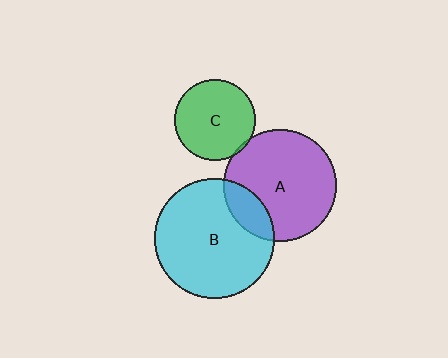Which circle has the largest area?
Circle B (cyan).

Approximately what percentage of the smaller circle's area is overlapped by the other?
Approximately 15%.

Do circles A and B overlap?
Yes.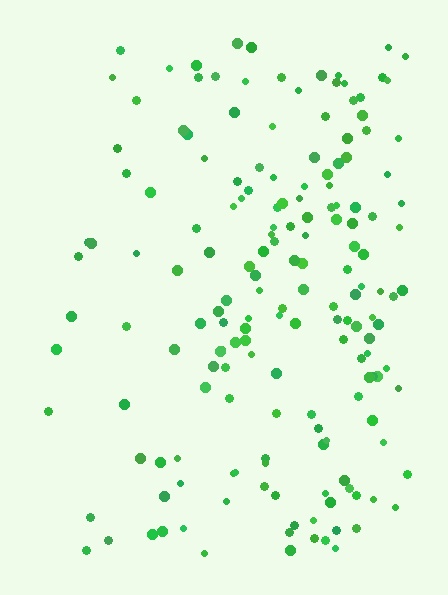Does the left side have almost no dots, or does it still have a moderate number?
Still a moderate number, just noticeably fewer than the right.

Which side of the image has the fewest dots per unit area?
The left.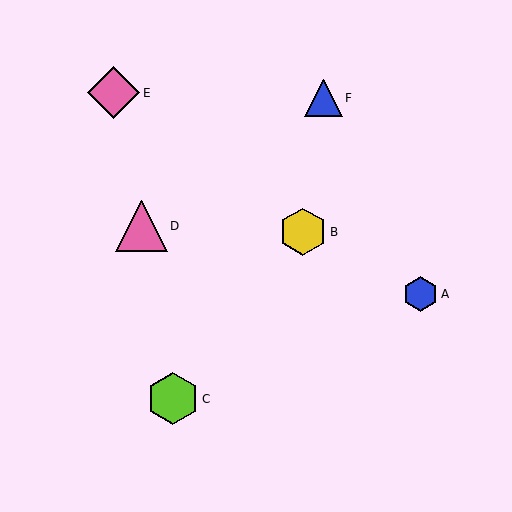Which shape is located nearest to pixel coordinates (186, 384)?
The lime hexagon (labeled C) at (173, 399) is nearest to that location.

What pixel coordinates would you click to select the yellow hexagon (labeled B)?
Click at (303, 232) to select the yellow hexagon B.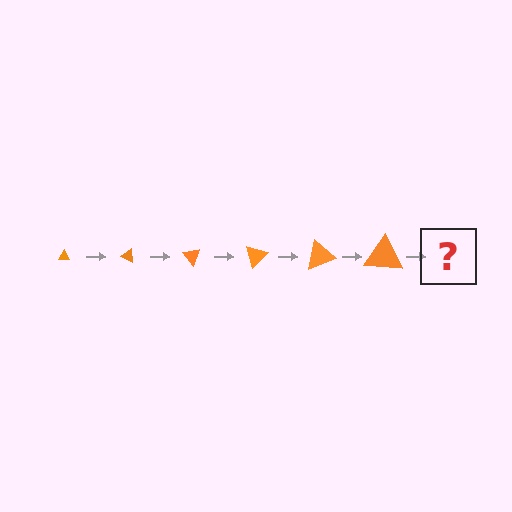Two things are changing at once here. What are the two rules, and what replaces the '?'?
The two rules are that the triangle grows larger each step and it rotates 25 degrees each step. The '?' should be a triangle, larger than the previous one and rotated 150 degrees from the start.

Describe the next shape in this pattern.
It should be a triangle, larger than the previous one and rotated 150 degrees from the start.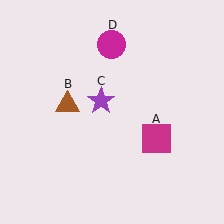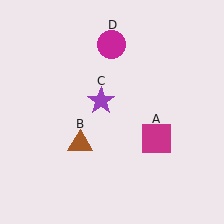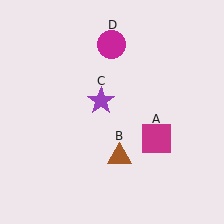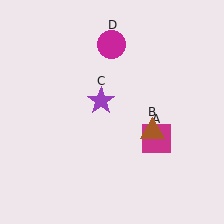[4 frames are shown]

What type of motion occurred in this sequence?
The brown triangle (object B) rotated counterclockwise around the center of the scene.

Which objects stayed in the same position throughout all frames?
Magenta square (object A) and purple star (object C) and magenta circle (object D) remained stationary.